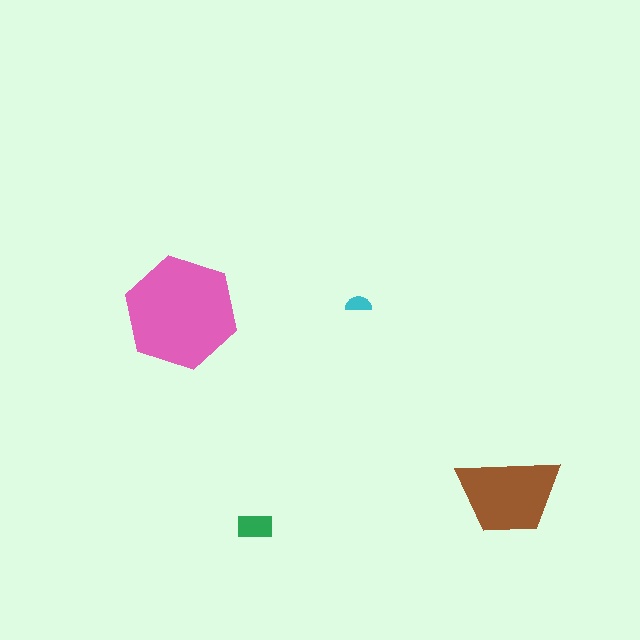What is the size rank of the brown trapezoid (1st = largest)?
2nd.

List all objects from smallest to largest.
The cyan semicircle, the green rectangle, the brown trapezoid, the pink hexagon.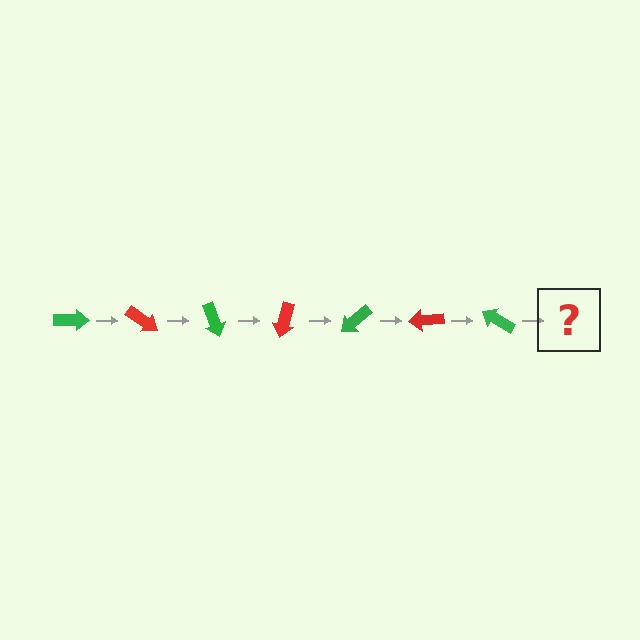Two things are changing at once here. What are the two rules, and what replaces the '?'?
The two rules are that it rotates 35 degrees each step and the color cycles through green and red. The '?' should be a red arrow, rotated 245 degrees from the start.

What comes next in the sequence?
The next element should be a red arrow, rotated 245 degrees from the start.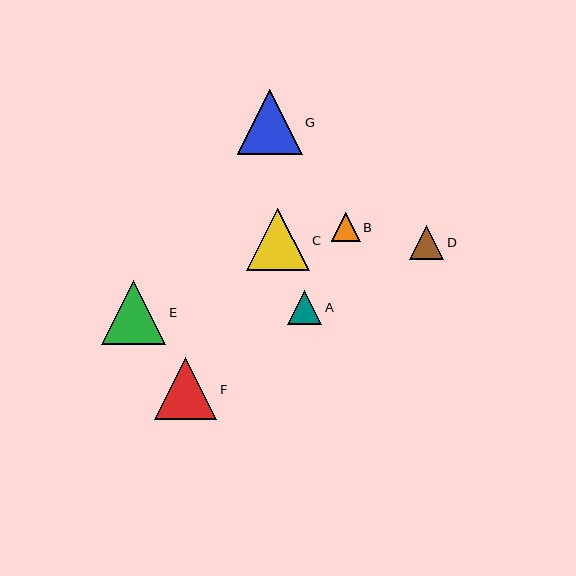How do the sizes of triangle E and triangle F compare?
Triangle E and triangle F are approximately the same size.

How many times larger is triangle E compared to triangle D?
Triangle E is approximately 1.9 times the size of triangle D.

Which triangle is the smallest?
Triangle B is the smallest with a size of approximately 29 pixels.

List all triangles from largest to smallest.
From largest to smallest: G, E, C, F, D, A, B.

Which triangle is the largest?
Triangle G is the largest with a size of approximately 65 pixels.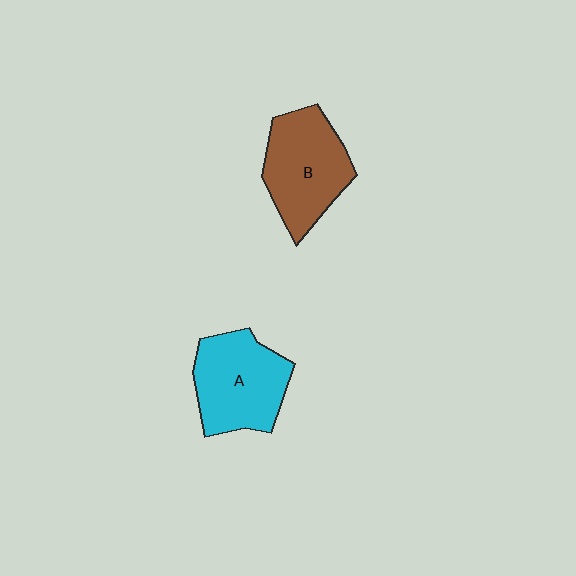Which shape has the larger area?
Shape B (brown).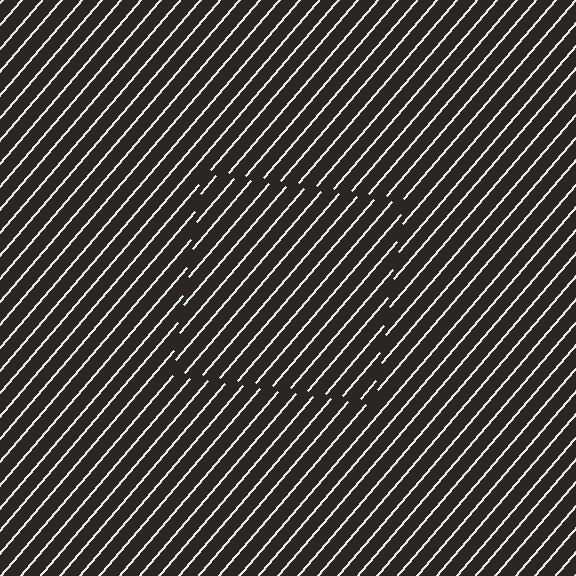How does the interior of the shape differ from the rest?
The interior of the shape contains the same grating, shifted by half a period — the contour is defined by the phase discontinuity where line-ends from the inner and outer gratings abut.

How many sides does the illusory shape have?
4 sides — the line-ends trace a square.